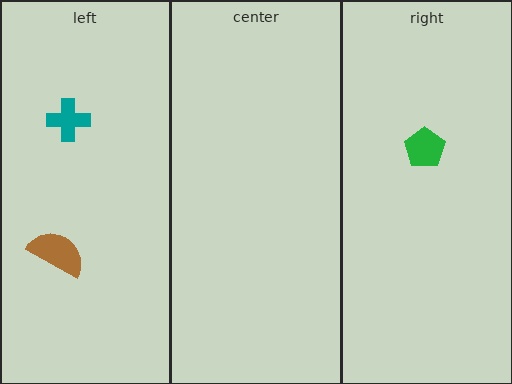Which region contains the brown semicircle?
The left region.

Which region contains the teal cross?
The left region.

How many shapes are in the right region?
1.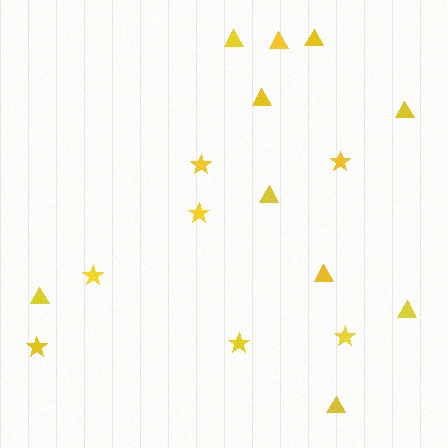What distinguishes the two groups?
There are 2 groups: one group of triangles (10) and one group of stars (7).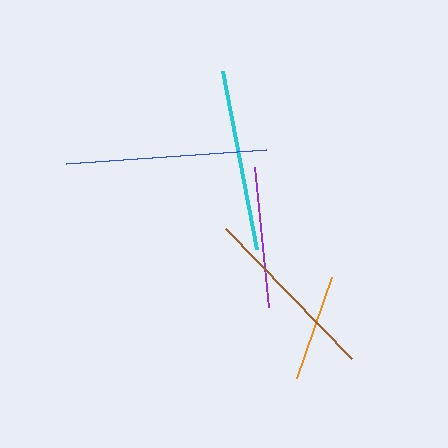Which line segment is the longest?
The blue line is the longest at approximately 200 pixels.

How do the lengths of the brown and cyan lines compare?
The brown and cyan lines are approximately the same length.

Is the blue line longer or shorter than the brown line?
The blue line is longer than the brown line.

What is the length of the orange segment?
The orange segment is approximately 107 pixels long.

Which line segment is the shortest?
The orange line is the shortest at approximately 107 pixels.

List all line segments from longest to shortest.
From longest to shortest: blue, brown, cyan, purple, orange.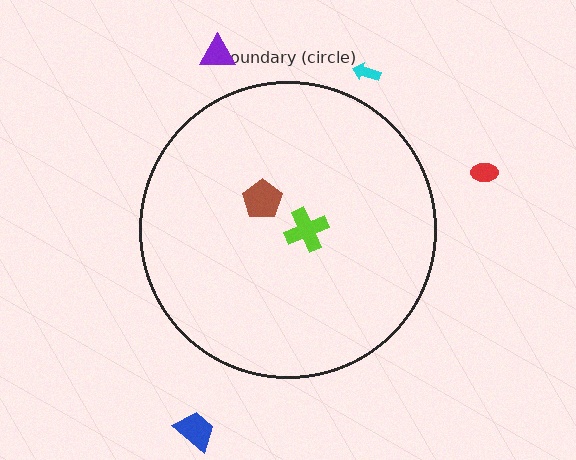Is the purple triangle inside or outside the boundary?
Outside.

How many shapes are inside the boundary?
2 inside, 4 outside.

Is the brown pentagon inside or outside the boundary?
Inside.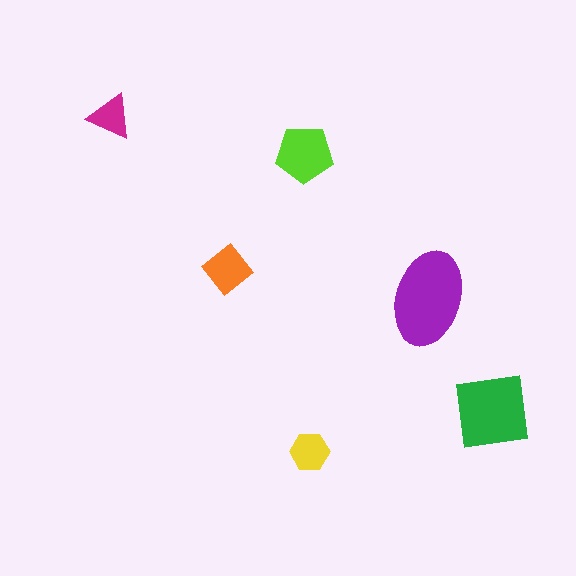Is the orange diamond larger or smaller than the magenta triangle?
Larger.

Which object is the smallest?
The magenta triangle.